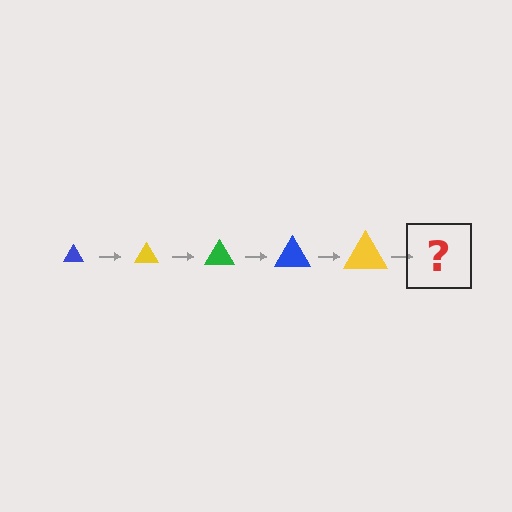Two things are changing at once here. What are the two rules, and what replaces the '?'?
The two rules are that the triangle grows larger each step and the color cycles through blue, yellow, and green. The '?' should be a green triangle, larger than the previous one.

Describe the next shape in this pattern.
It should be a green triangle, larger than the previous one.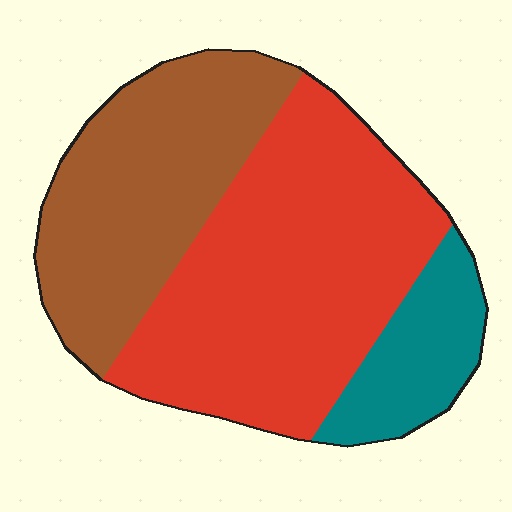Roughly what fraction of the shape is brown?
Brown takes up about one third (1/3) of the shape.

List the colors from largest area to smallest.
From largest to smallest: red, brown, teal.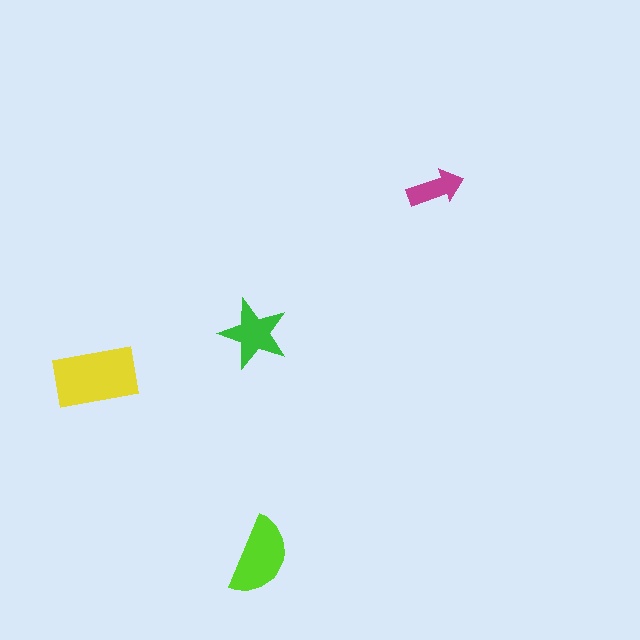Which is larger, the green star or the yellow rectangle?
The yellow rectangle.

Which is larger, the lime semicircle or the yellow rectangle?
The yellow rectangle.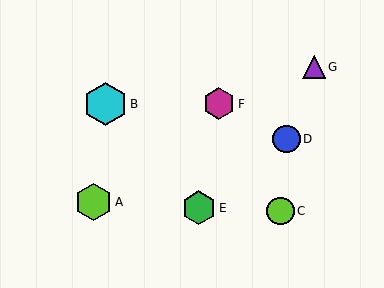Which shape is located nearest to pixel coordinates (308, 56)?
The purple triangle (labeled G) at (314, 67) is nearest to that location.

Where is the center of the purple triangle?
The center of the purple triangle is at (314, 67).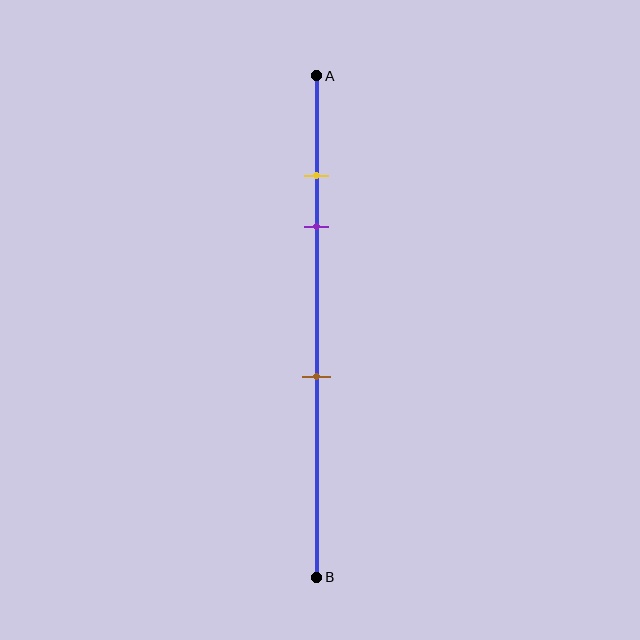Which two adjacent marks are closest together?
The yellow and purple marks are the closest adjacent pair.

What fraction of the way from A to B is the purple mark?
The purple mark is approximately 30% (0.3) of the way from A to B.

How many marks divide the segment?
There are 3 marks dividing the segment.